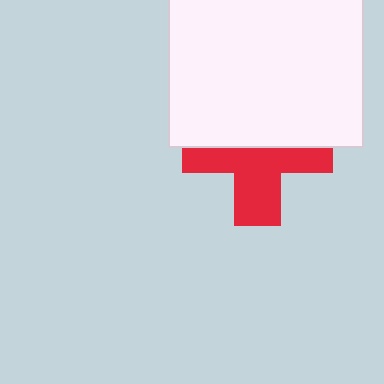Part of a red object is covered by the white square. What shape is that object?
It is a cross.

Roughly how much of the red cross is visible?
About half of it is visible (roughly 53%).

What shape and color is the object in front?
The object in front is a white square.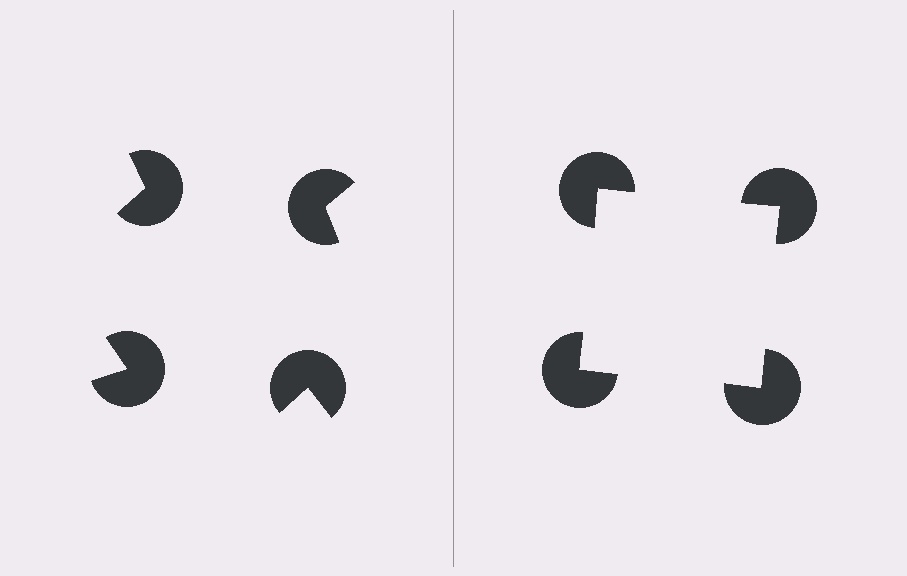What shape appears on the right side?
An illusory square.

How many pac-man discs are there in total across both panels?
8 — 4 on each side.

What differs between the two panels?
The pac-man discs are positioned identically on both sides; only the wedge orientations differ. On the right they align to a square; on the left they are misaligned.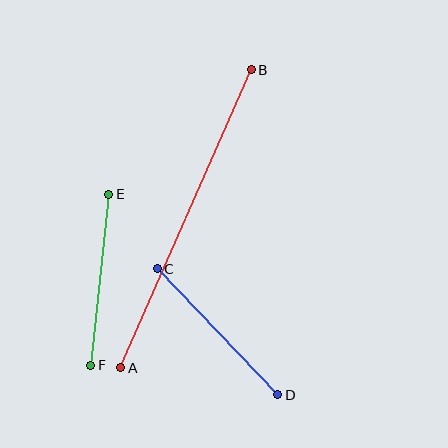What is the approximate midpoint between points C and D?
The midpoint is at approximately (217, 332) pixels.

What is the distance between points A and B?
The distance is approximately 325 pixels.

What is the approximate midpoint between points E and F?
The midpoint is at approximately (100, 280) pixels.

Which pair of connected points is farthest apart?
Points A and B are farthest apart.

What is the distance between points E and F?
The distance is approximately 172 pixels.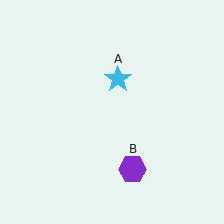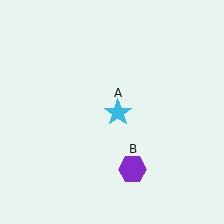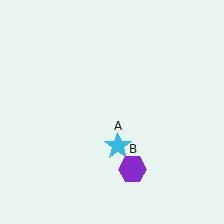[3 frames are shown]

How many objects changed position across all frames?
1 object changed position: cyan star (object A).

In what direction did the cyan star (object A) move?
The cyan star (object A) moved down.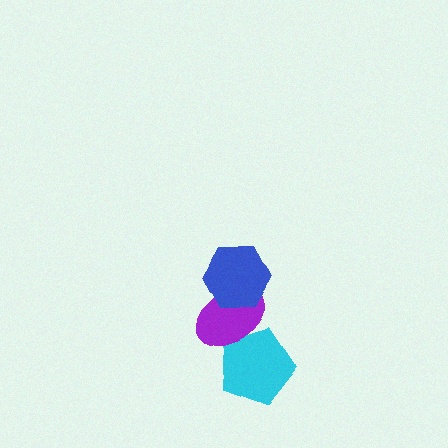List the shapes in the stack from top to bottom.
From top to bottom: the blue hexagon, the purple ellipse, the cyan pentagon.